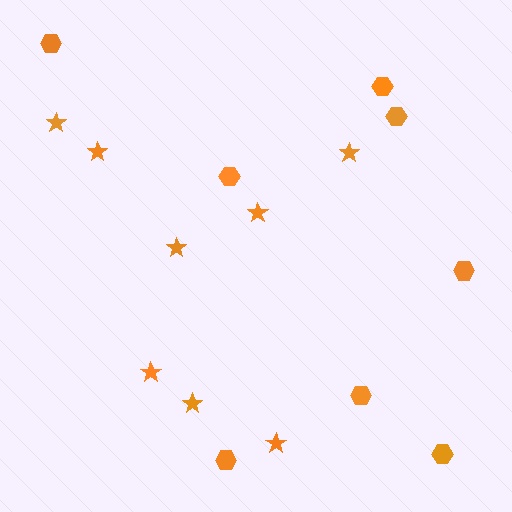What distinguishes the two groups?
There are 2 groups: one group of stars (8) and one group of hexagons (8).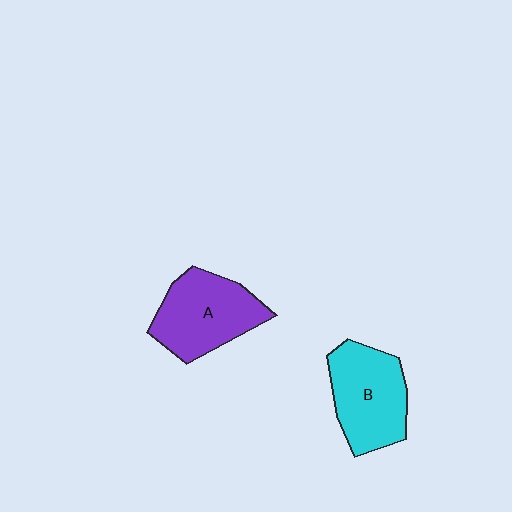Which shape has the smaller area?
Shape B (cyan).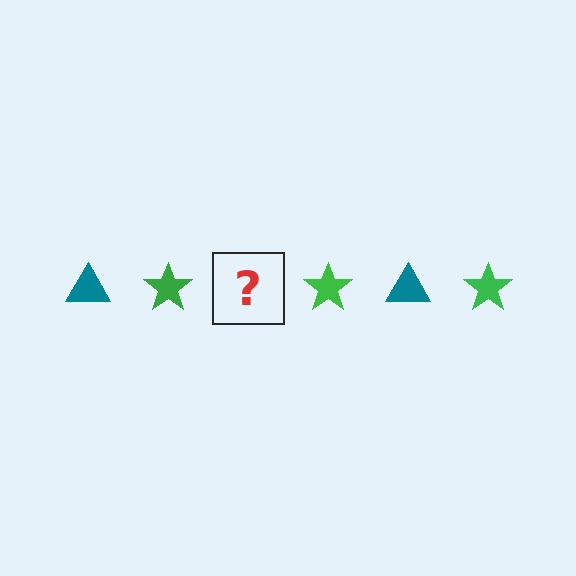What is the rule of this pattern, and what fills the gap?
The rule is that the pattern alternates between teal triangle and green star. The gap should be filled with a teal triangle.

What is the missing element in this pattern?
The missing element is a teal triangle.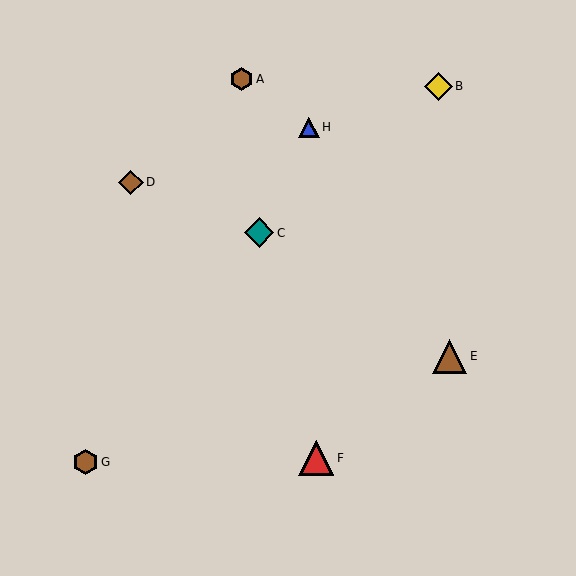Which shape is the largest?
The red triangle (labeled F) is the largest.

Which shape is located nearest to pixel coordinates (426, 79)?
The yellow diamond (labeled B) at (438, 86) is nearest to that location.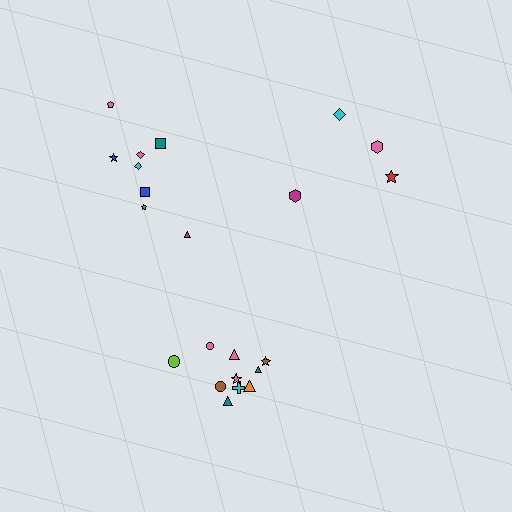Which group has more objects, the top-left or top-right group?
The top-left group.